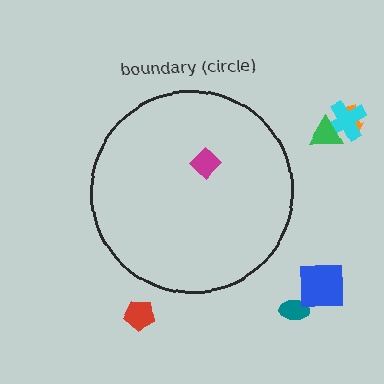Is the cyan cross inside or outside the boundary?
Outside.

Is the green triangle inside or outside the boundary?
Outside.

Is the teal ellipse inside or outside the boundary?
Outside.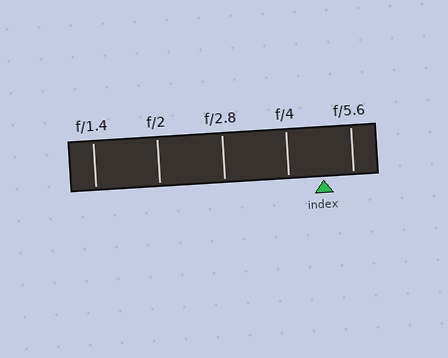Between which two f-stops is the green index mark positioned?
The index mark is between f/4 and f/5.6.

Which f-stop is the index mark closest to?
The index mark is closest to f/5.6.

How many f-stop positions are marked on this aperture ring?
There are 5 f-stop positions marked.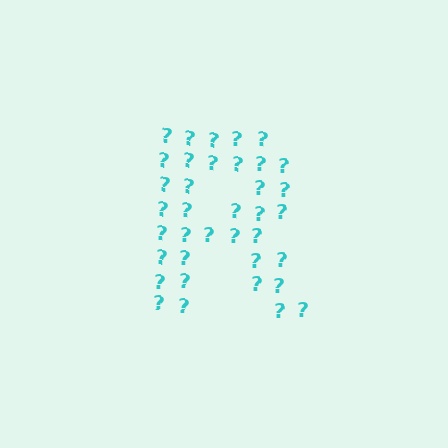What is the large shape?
The large shape is the letter R.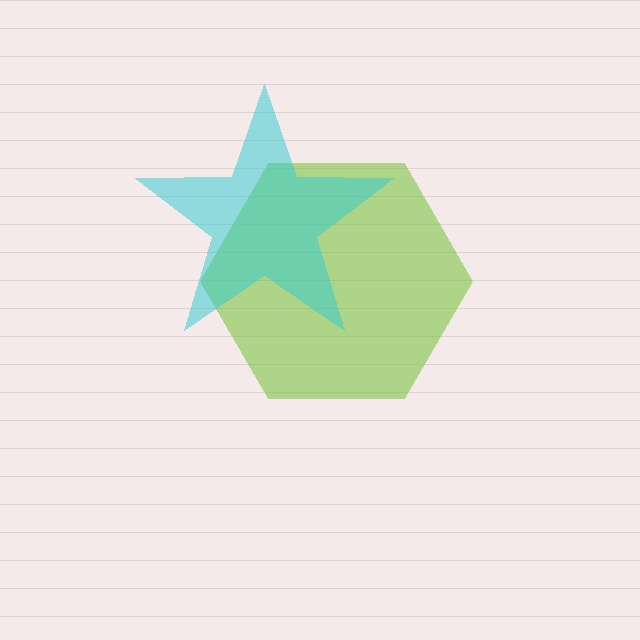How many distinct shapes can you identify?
There are 2 distinct shapes: a lime hexagon, a cyan star.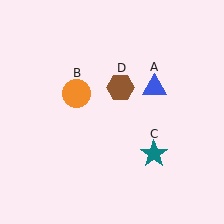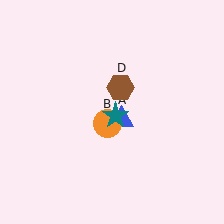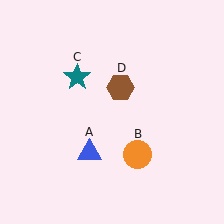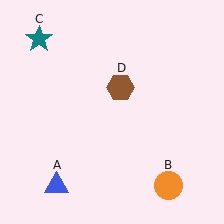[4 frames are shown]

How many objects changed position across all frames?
3 objects changed position: blue triangle (object A), orange circle (object B), teal star (object C).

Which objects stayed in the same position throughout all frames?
Brown hexagon (object D) remained stationary.